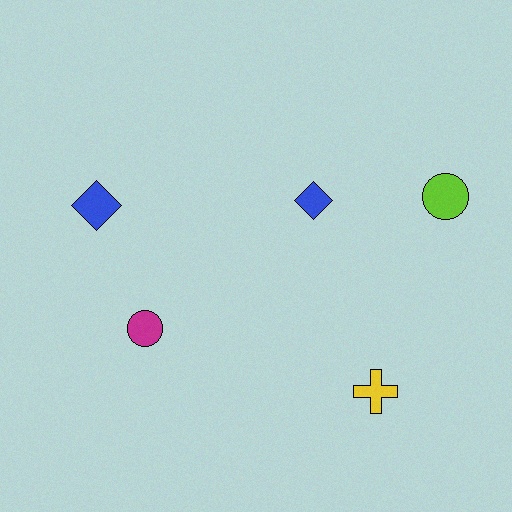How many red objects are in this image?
There are no red objects.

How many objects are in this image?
There are 5 objects.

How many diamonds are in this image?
There are 2 diamonds.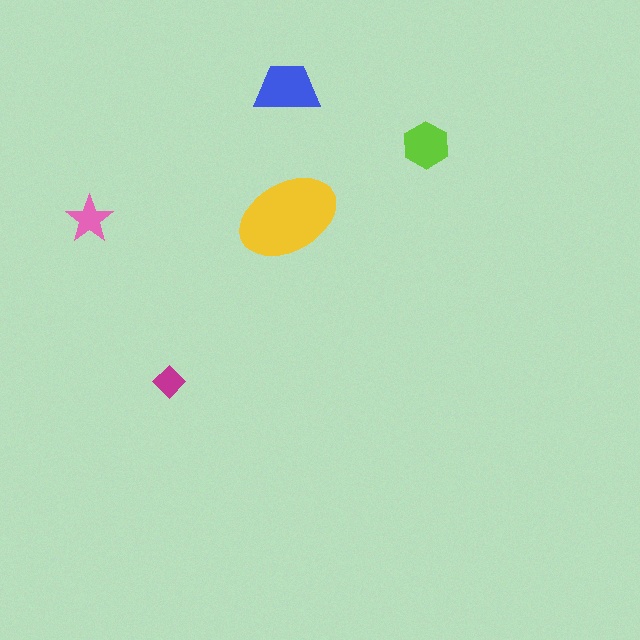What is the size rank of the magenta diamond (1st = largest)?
5th.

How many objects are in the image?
There are 5 objects in the image.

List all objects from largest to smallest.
The yellow ellipse, the blue trapezoid, the lime hexagon, the pink star, the magenta diamond.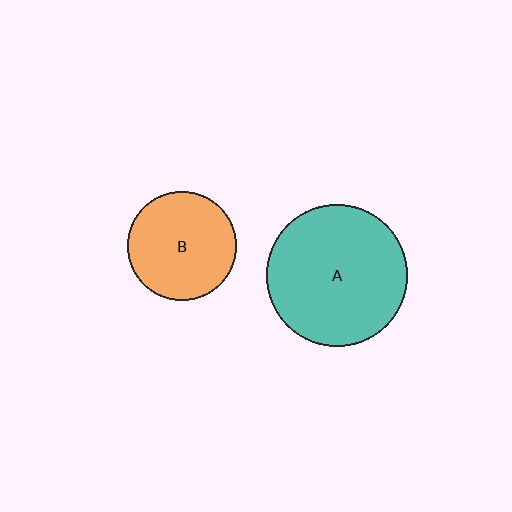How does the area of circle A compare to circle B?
Approximately 1.7 times.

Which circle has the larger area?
Circle A (teal).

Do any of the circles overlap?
No, none of the circles overlap.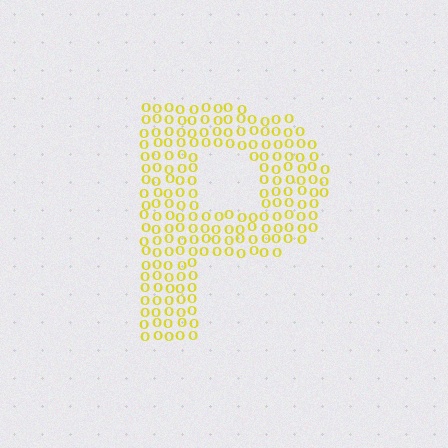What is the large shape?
The large shape is the letter P.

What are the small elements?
The small elements are letter O's.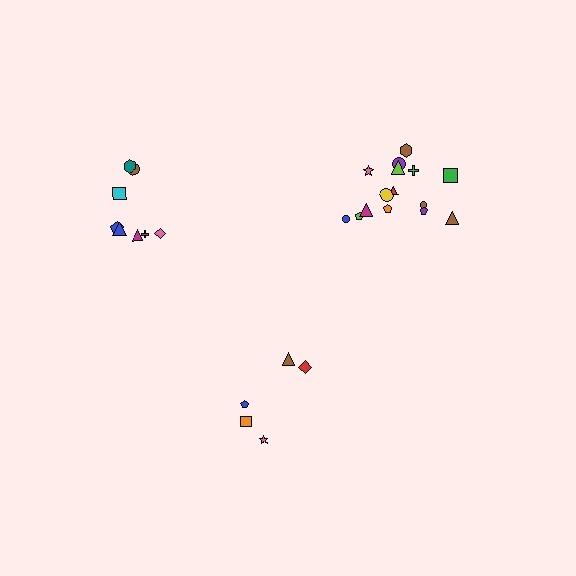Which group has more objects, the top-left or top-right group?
The top-right group.